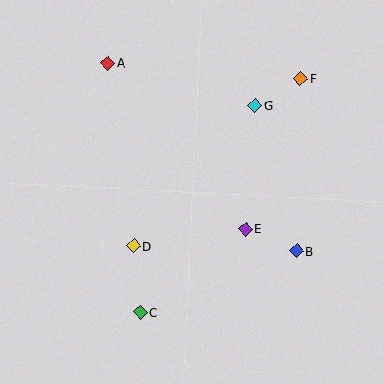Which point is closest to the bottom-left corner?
Point C is closest to the bottom-left corner.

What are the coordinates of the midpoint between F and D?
The midpoint between F and D is at (217, 162).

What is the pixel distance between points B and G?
The distance between B and G is 151 pixels.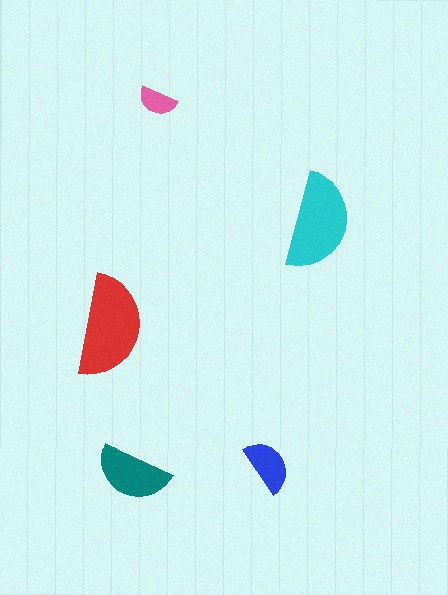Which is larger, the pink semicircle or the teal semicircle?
The teal one.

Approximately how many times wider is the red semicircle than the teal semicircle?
About 1.5 times wider.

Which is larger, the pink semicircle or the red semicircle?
The red one.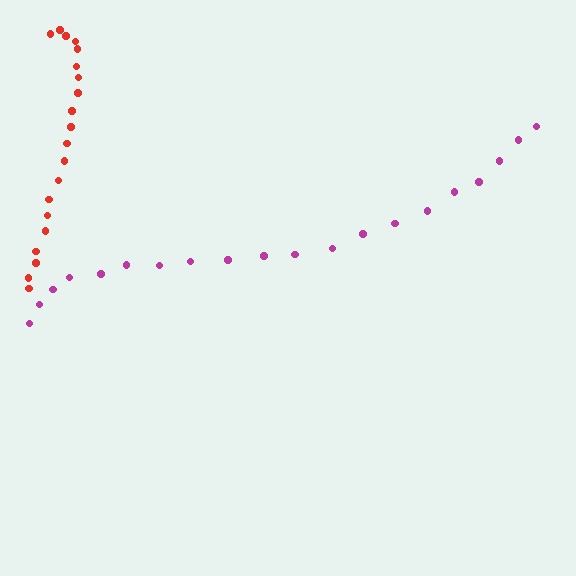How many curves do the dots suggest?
There are 2 distinct paths.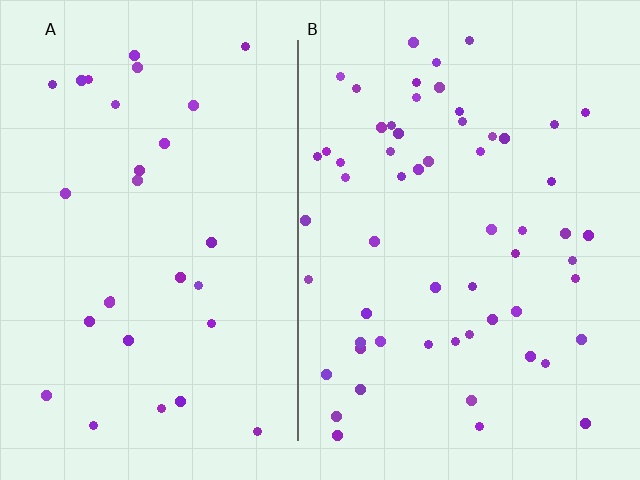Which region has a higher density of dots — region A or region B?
B (the right).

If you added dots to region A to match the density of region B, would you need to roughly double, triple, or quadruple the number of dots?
Approximately double.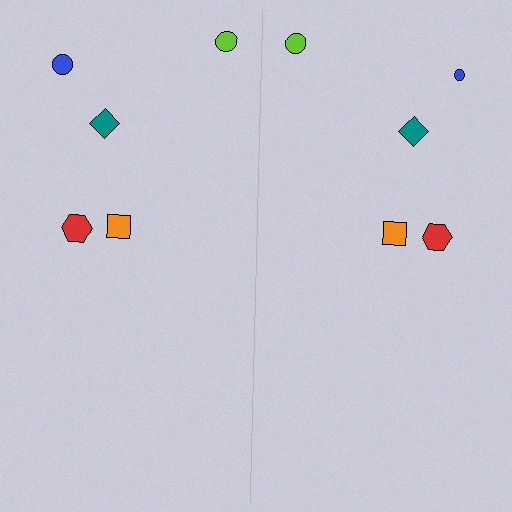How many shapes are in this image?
There are 10 shapes in this image.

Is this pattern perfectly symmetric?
No, the pattern is not perfectly symmetric. The blue circle on the right side has a different size than its mirror counterpart.